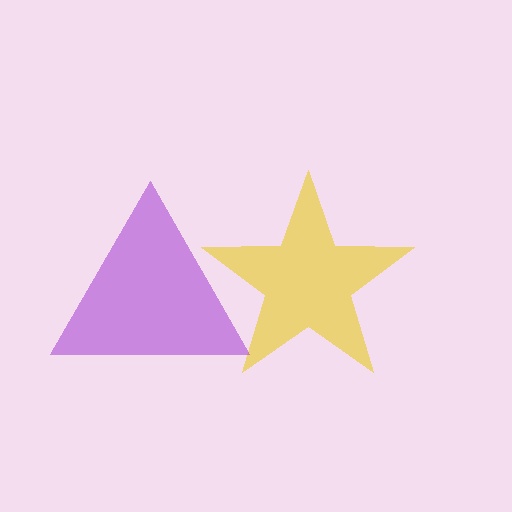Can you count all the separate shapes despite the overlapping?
Yes, there are 2 separate shapes.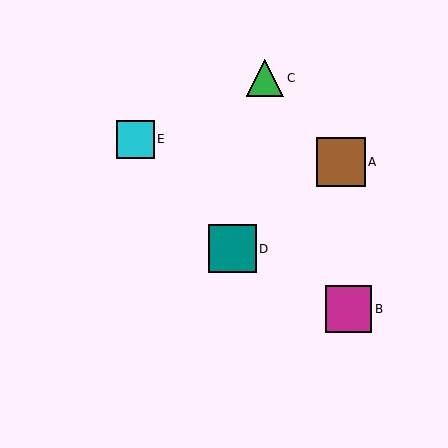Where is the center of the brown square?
The center of the brown square is at (341, 162).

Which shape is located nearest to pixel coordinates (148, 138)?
The cyan square (labeled E) at (135, 139) is nearest to that location.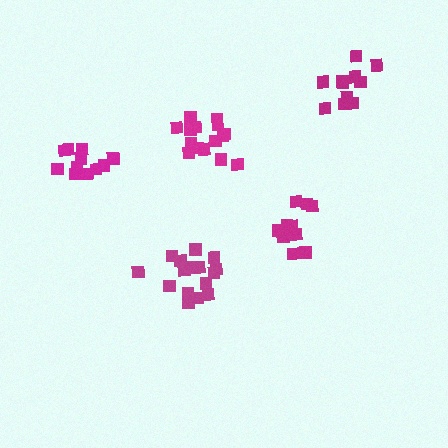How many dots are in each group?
Group 1: 16 dots, Group 2: 16 dots, Group 3: 11 dots, Group 4: 11 dots, Group 5: 11 dots (65 total).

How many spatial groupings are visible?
There are 5 spatial groupings.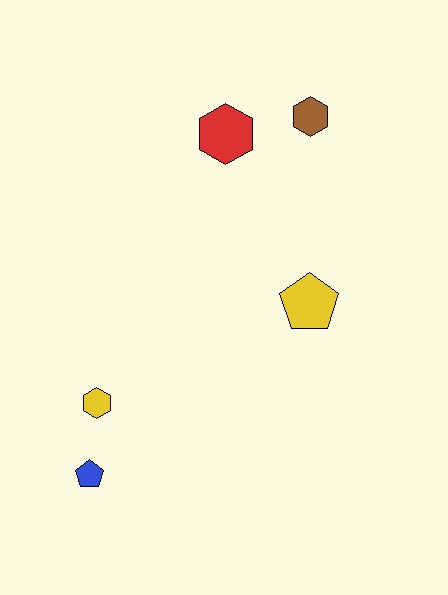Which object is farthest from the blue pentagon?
The brown hexagon is farthest from the blue pentagon.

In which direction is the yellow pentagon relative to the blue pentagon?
The yellow pentagon is to the right of the blue pentagon.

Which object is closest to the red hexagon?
The brown hexagon is closest to the red hexagon.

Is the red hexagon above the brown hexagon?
No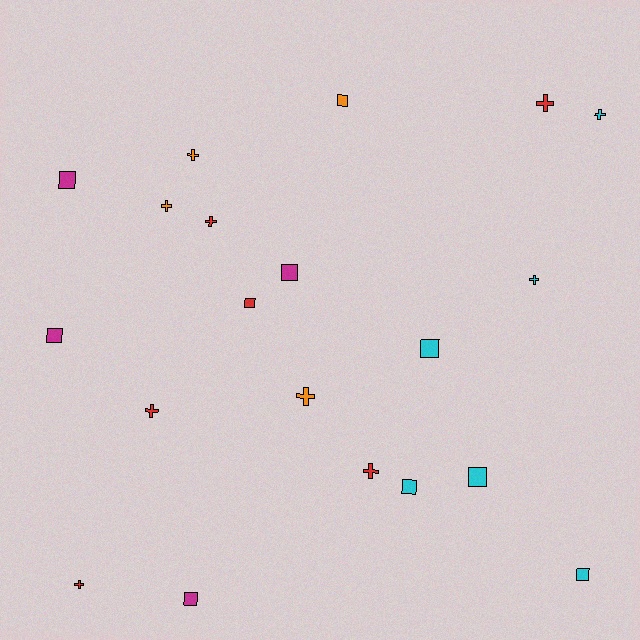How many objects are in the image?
There are 20 objects.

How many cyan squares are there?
There are 4 cyan squares.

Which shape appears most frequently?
Square, with 10 objects.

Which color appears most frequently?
Red, with 6 objects.